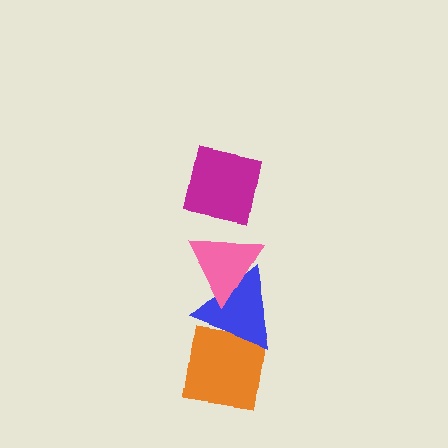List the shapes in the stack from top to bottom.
From top to bottom: the magenta square, the pink triangle, the blue triangle, the orange square.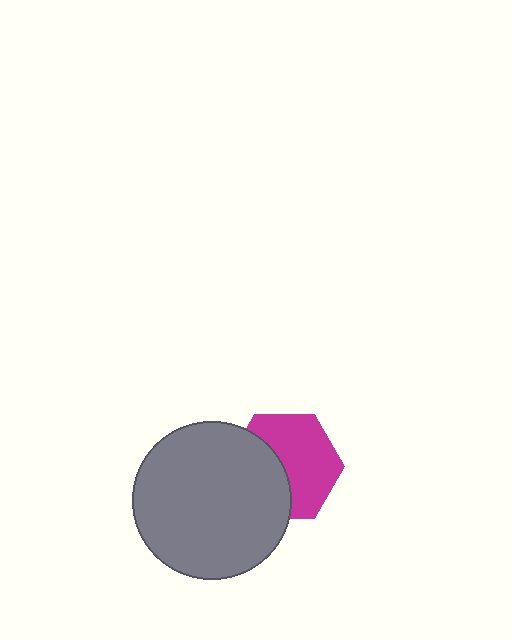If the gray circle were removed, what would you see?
You would see the complete magenta hexagon.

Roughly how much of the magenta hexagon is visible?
About half of it is visible (roughly 58%).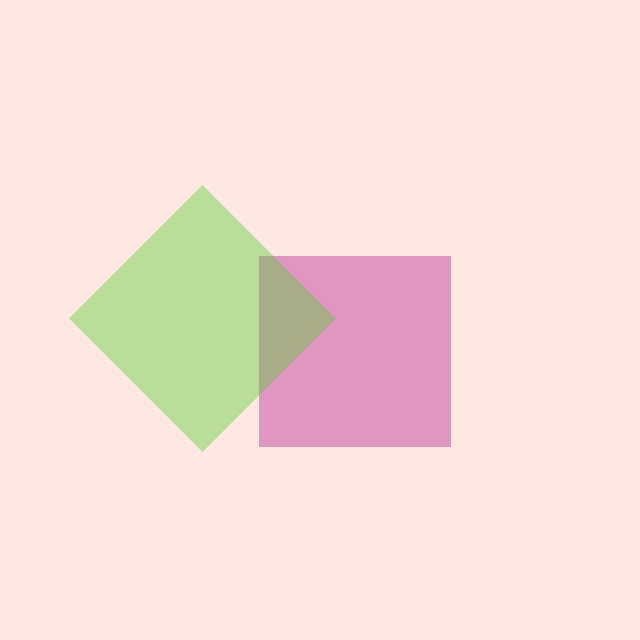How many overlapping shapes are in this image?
There are 2 overlapping shapes in the image.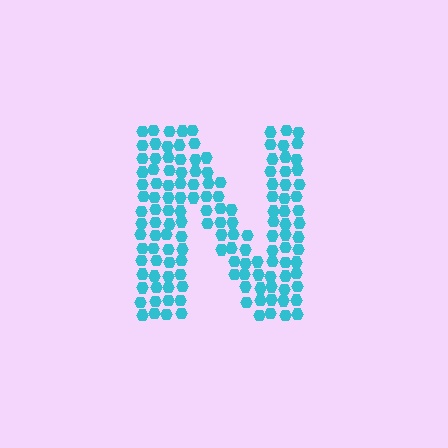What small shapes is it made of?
It is made of small hexagons.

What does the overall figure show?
The overall figure shows the letter N.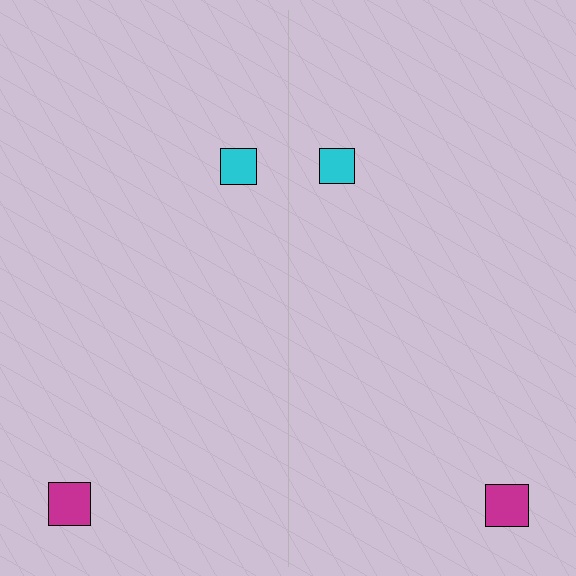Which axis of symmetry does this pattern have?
The pattern has a vertical axis of symmetry running through the center of the image.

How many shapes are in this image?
There are 4 shapes in this image.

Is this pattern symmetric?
Yes, this pattern has bilateral (reflection) symmetry.